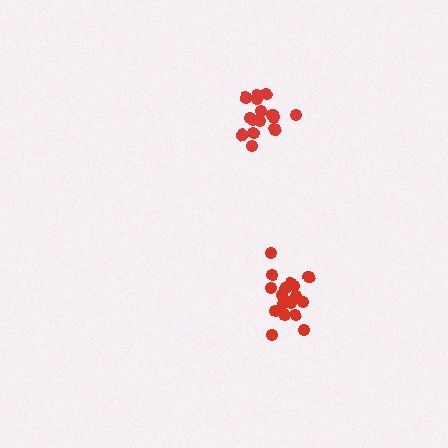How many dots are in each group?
Group 1: 16 dots, Group 2: 18 dots (34 total).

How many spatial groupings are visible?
There are 2 spatial groupings.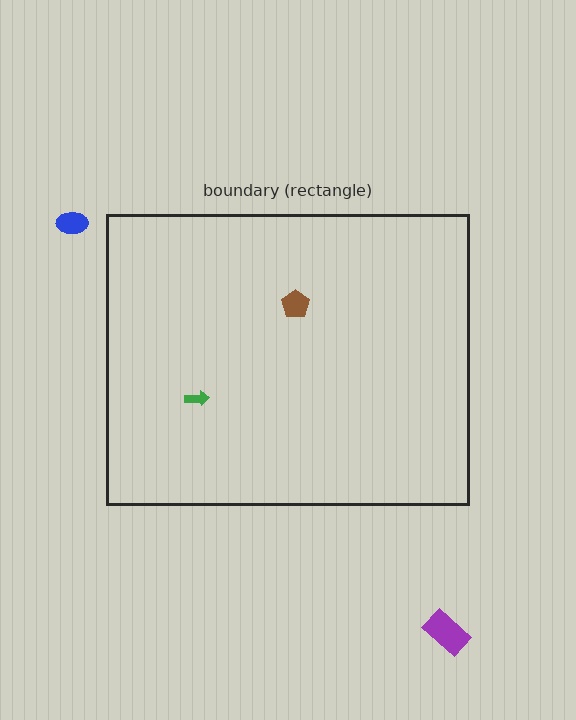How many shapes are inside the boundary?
2 inside, 2 outside.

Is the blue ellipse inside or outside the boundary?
Outside.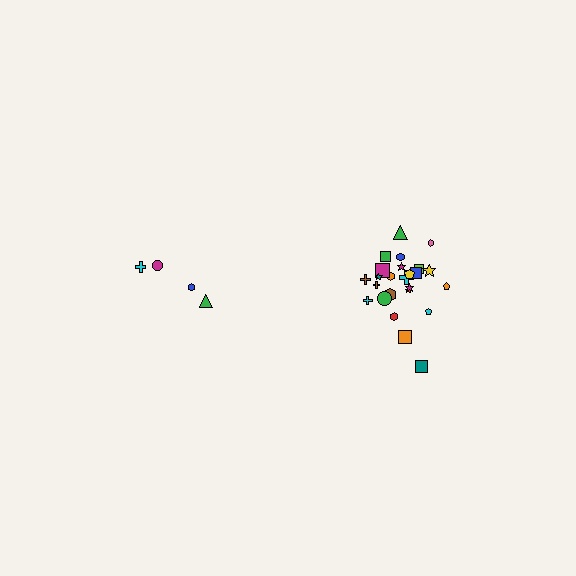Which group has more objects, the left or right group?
The right group.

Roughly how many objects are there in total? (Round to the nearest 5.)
Roughly 30 objects in total.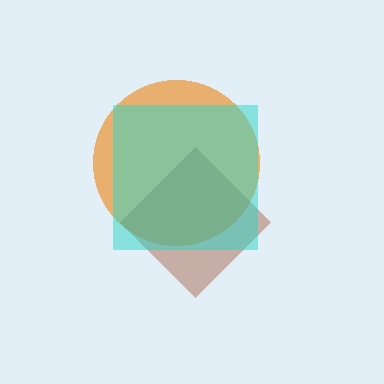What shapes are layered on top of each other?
The layered shapes are: an orange circle, a brown diamond, a cyan square.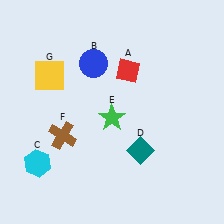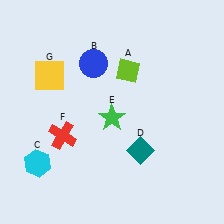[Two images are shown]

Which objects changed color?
A changed from red to lime. F changed from brown to red.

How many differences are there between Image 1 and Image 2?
There are 2 differences between the two images.